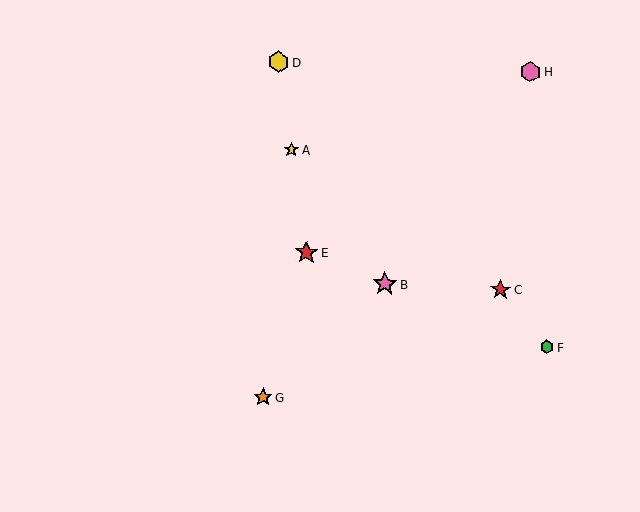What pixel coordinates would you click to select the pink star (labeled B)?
Click at (385, 284) to select the pink star B.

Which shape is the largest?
The pink star (labeled B) is the largest.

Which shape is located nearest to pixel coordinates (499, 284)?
The red star (labeled C) at (500, 290) is nearest to that location.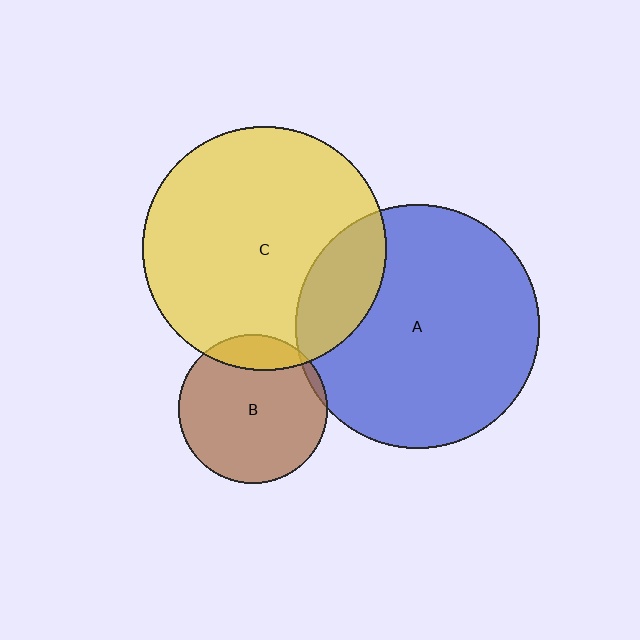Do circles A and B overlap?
Yes.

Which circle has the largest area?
Circle A (blue).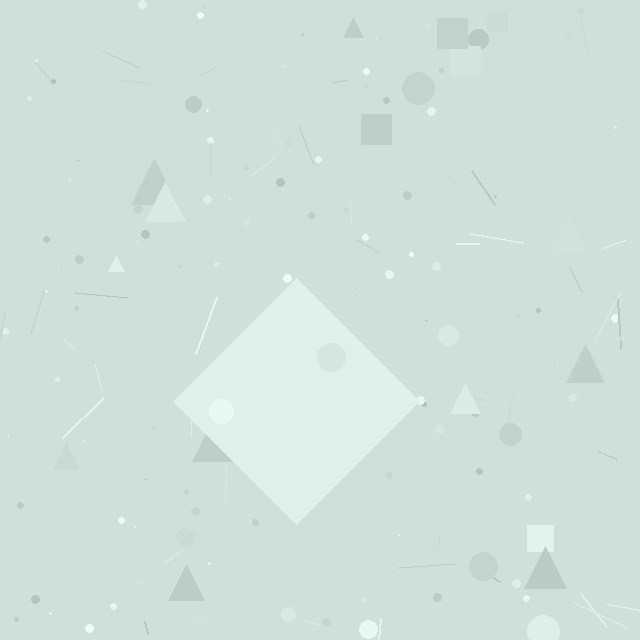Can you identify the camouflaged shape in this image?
The camouflaged shape is a diamond.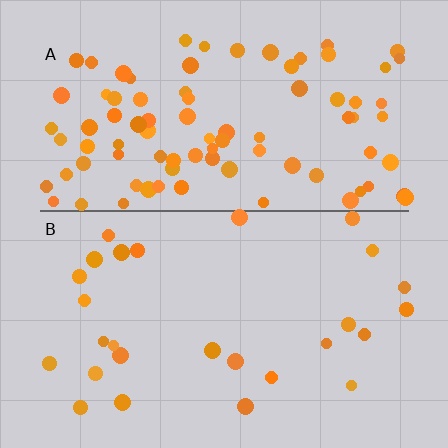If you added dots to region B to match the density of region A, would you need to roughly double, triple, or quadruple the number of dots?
Approximately triple.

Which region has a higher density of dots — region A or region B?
A (the top).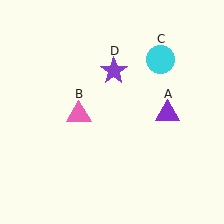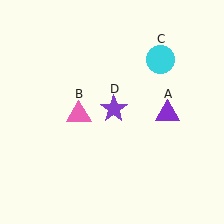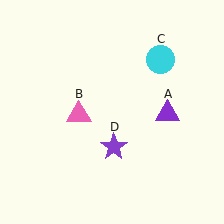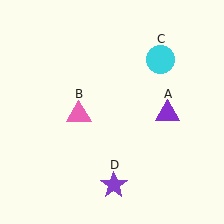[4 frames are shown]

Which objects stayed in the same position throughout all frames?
Purple triangle (object A) and pink triangle (object B) and cyan circle (object C) remained stationary.